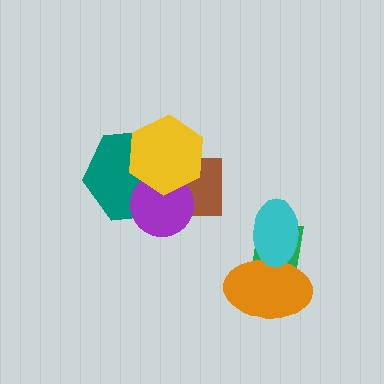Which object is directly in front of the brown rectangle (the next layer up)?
The teal hexagon is directly in front of the brown rectangle.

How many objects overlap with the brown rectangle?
3 objects overlap with the brown rectangle.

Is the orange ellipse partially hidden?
Yes, it is partially covered by another shape.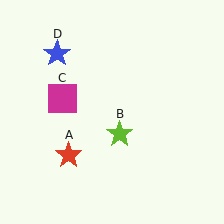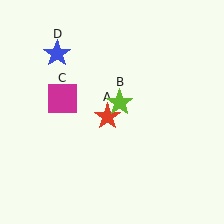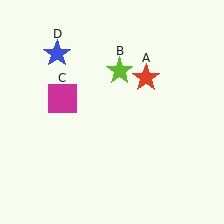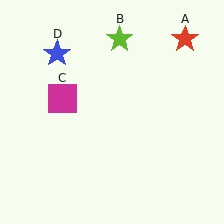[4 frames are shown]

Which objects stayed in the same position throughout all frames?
Magenta square (object C) and blue star (object D) remained stationary.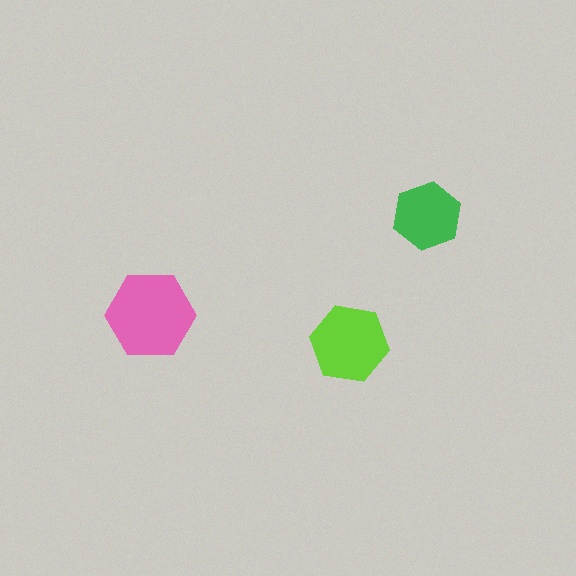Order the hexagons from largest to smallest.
the pink one, the lime one, the green one.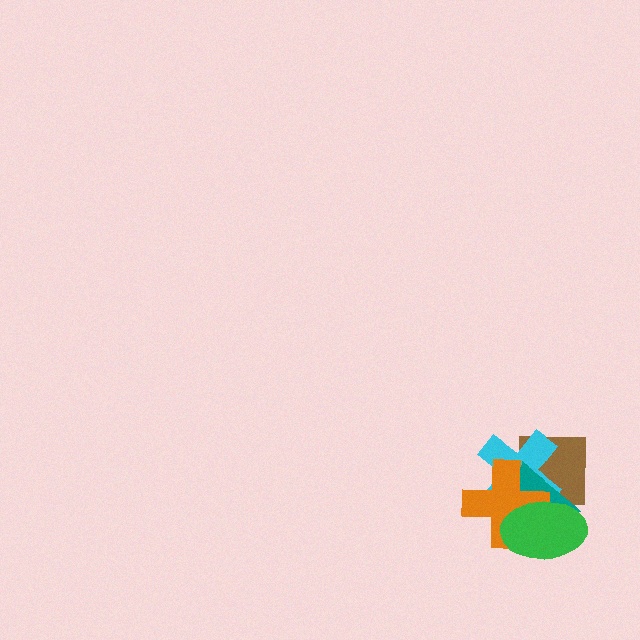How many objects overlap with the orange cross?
4 objects overlap with the orange cross.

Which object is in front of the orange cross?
The green ellipse is in front of the orange cross.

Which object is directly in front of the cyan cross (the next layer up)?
The teal triangle is directly in front of the cyan cross.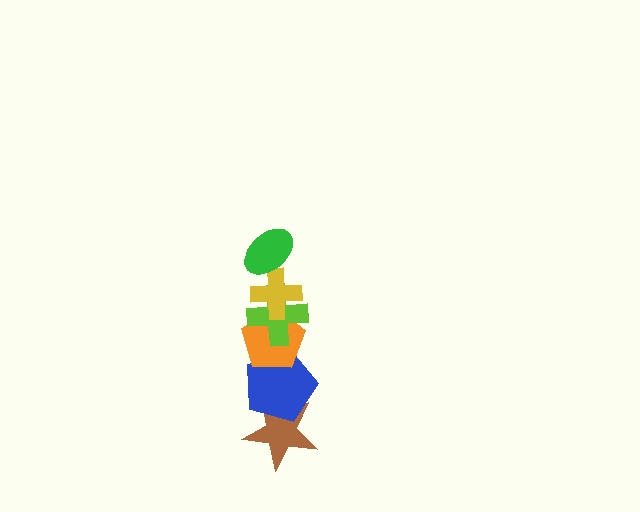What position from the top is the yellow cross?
The yellow cross is 2nd from the top.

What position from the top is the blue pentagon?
The blue pentagon is 5th from the top.